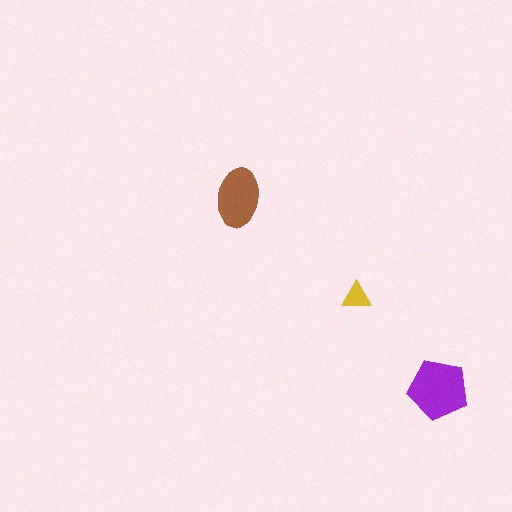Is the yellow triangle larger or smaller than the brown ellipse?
Smaller.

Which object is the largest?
The purple pentagon.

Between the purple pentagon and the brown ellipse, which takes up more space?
The purple pentagon.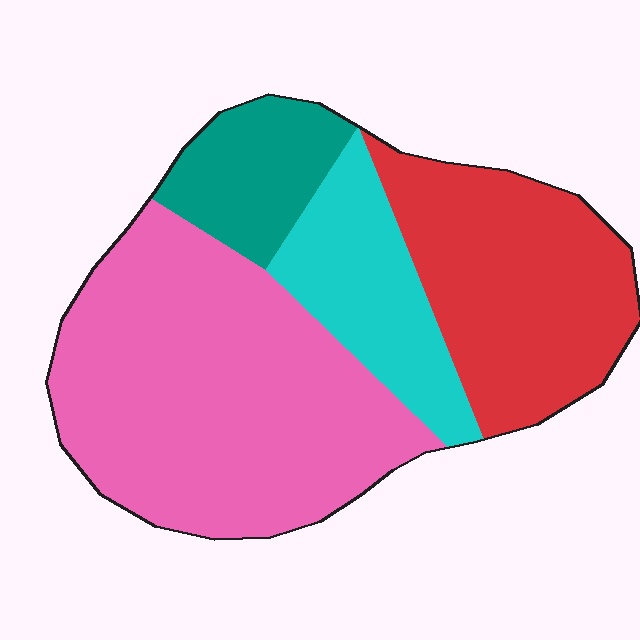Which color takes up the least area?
Teal, at roughly 10%.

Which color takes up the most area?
Pink, at roughly 45%.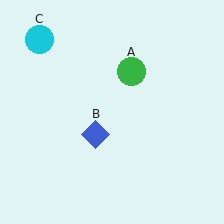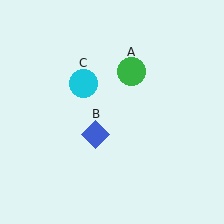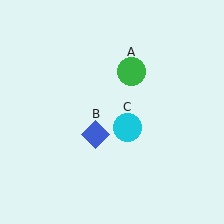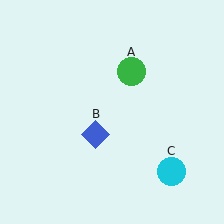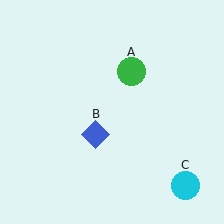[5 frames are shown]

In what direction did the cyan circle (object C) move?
The cyan circle (object C) moved down and to the right.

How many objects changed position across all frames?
1 object changed position: cyan circle (object C).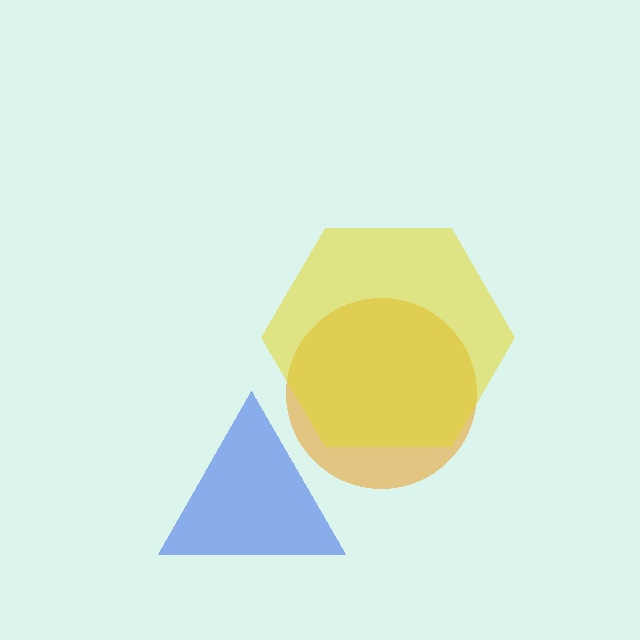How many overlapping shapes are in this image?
There are 3 overlapping shapes in the image.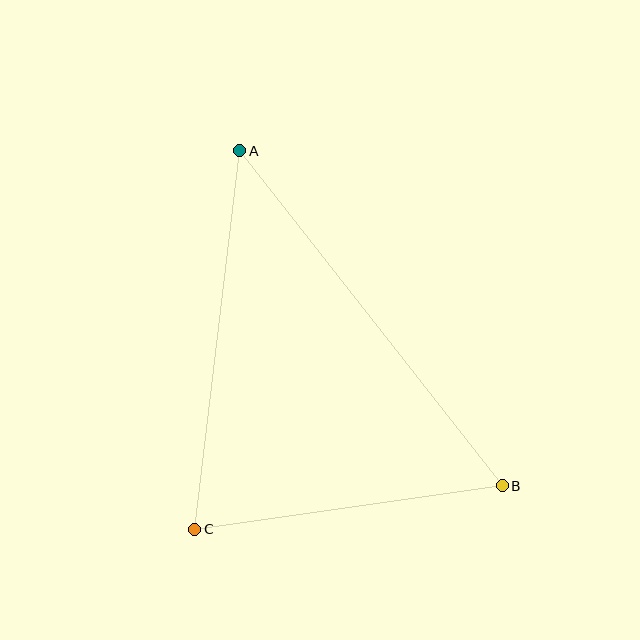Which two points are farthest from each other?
Points A and B are farthest from each other.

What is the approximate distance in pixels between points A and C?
The distance between A and C is approximately 381 pixels.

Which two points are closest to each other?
Points B and C are closest to each other.